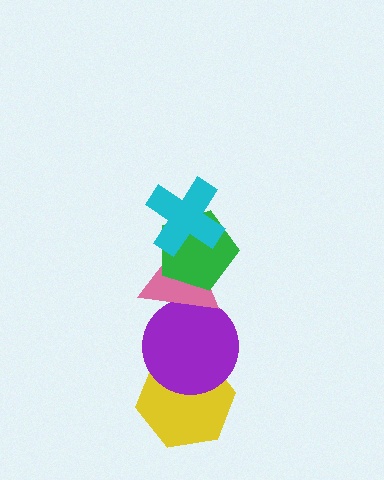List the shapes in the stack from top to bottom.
From top to bottom: the cyan cross, the green pentagon, the pink triangle, the purple circle, the yellow hexagon.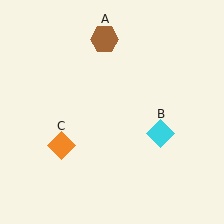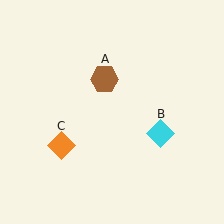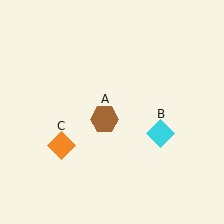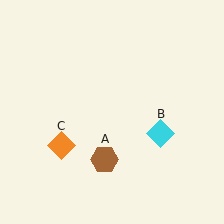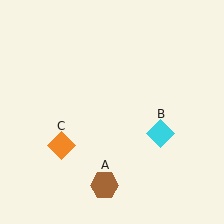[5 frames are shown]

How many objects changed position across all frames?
1 object changed position: brown hexagon (object A).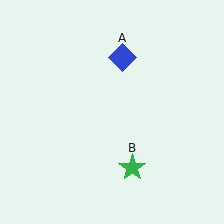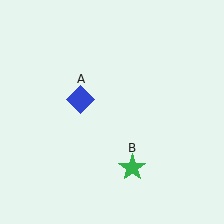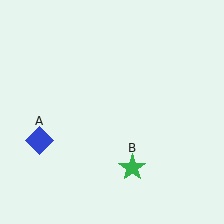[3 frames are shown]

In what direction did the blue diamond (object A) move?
The blue diamond (object A) moved down and to the left.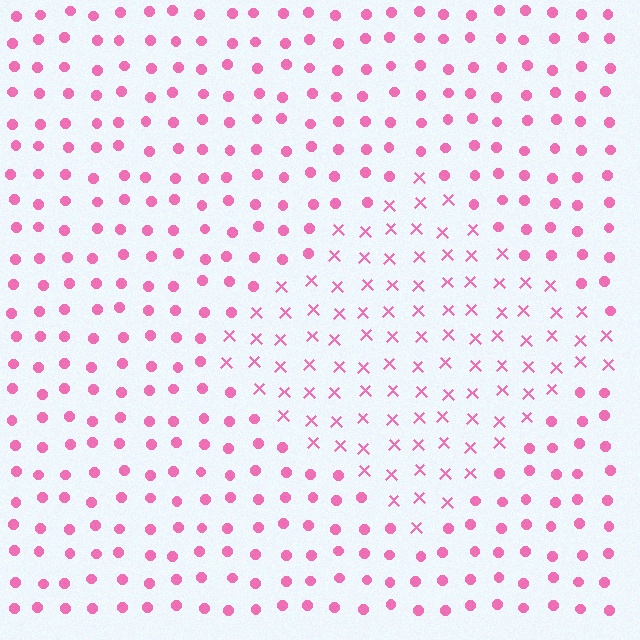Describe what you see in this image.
The image is filled with small pink elements arranged in a uniform grid. A diamond-shaped region contains X marks, while the surrounding area contains circles. The boundary is defined purely by the change in element shape.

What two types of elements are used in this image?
The image uses X marks inside the diamond region and circles outside it.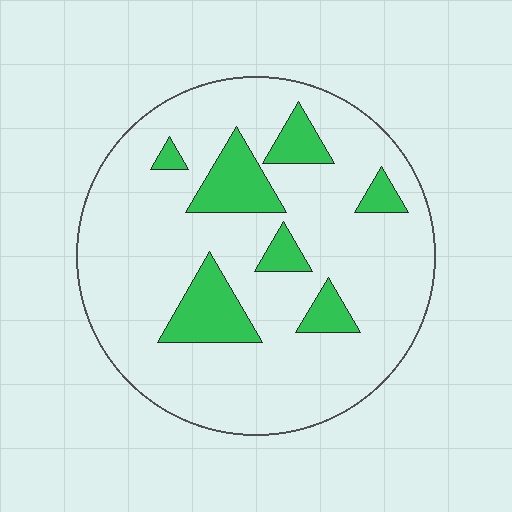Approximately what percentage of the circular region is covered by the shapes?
Approximately 15%.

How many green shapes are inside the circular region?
7.